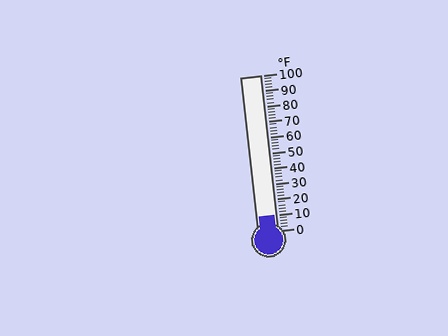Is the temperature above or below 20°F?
The temperature is below 20°F.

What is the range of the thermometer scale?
The thermometer scale ranges from 0°F to 100°F.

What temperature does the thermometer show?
The thermometer shows approximately 10°F.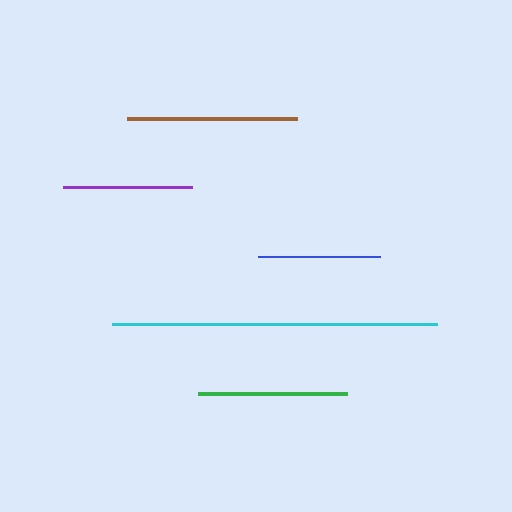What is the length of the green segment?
The green segment is approximately 150 pixels long.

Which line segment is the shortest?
The blue line is the shortest at approximately 122 pixels.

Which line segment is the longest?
The cyan line is the longest at approximately 325 pixels.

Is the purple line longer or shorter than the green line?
The green line is longer than the purple line.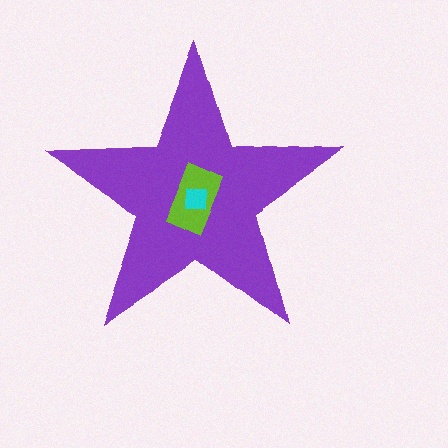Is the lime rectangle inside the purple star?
Yes.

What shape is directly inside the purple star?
The lime rectangle.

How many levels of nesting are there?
3.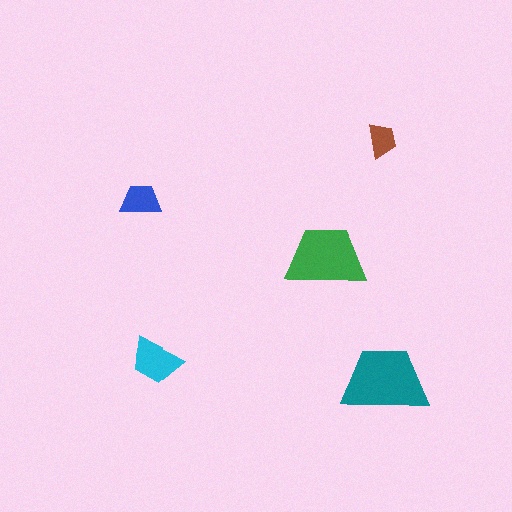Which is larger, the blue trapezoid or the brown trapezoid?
The blue one.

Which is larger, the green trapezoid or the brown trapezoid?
The green one.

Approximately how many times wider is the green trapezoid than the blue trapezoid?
About 2 times wider.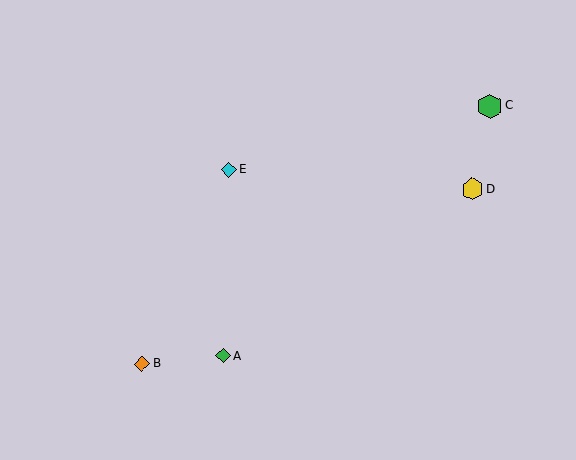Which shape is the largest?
The green hexagon (labeled C) is the largest.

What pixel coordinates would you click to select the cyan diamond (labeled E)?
Click at (229, 170) to select the cyan diamond E.